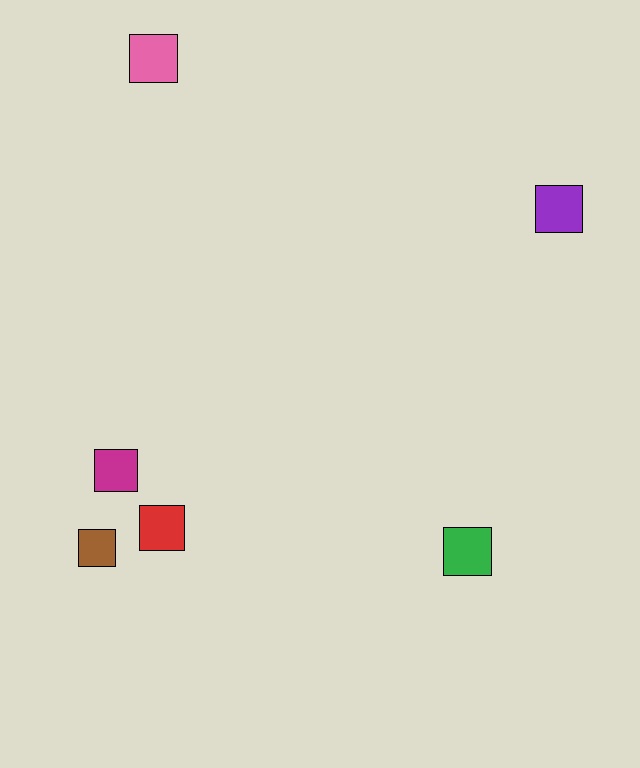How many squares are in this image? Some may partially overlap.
There are 6 squares.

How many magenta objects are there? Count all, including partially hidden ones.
There is 1 magenta object.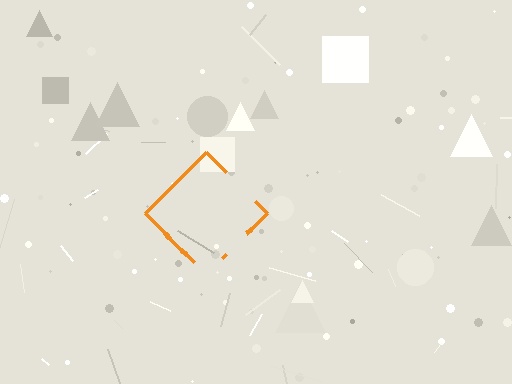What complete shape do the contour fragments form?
The contour fragments form a diamond.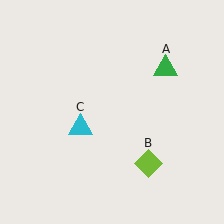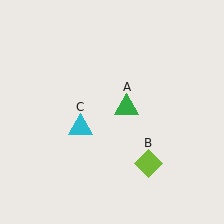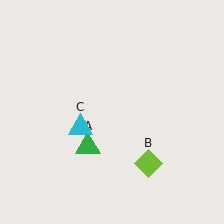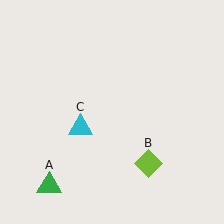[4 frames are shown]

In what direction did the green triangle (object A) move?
The green triangle (object A) moved down and to the left.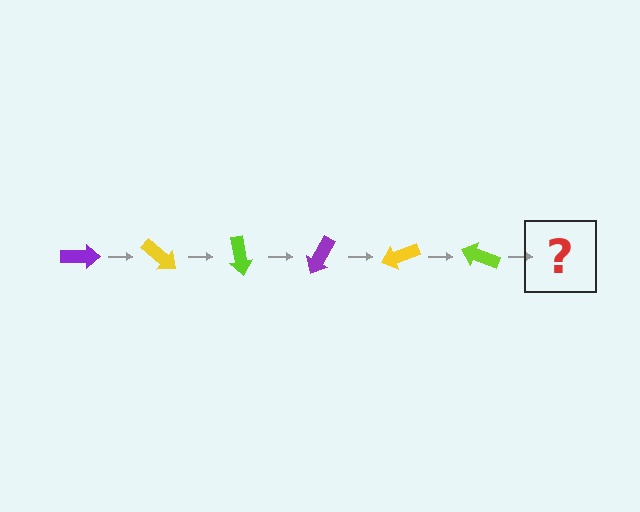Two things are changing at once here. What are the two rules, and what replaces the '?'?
The two rules are that it rotates 40 degrees each step and the color cycles through purple, yellow, and lime. The '?' should be a purple arrow, rotated 240 degrees from the start.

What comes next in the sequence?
The next element should be a purple arrow, rotated 240 degrees from the start.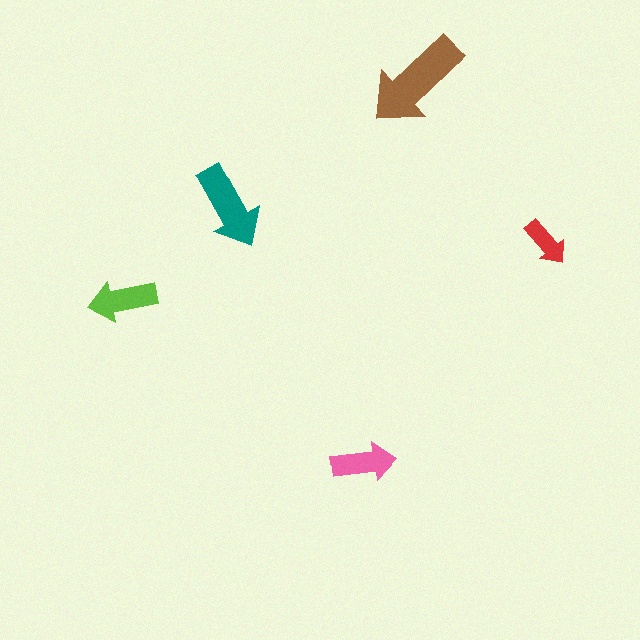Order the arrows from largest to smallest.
the brown one, the teal one, the lime one, the pink one, the red one.